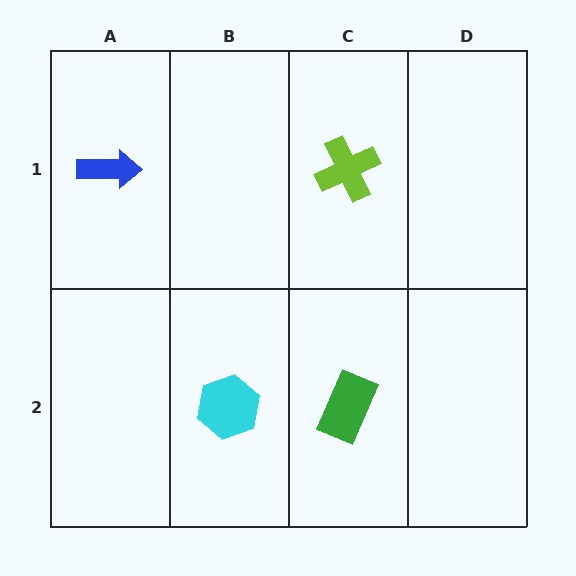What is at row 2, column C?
A green rectangle.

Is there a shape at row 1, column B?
No, that cell is empty.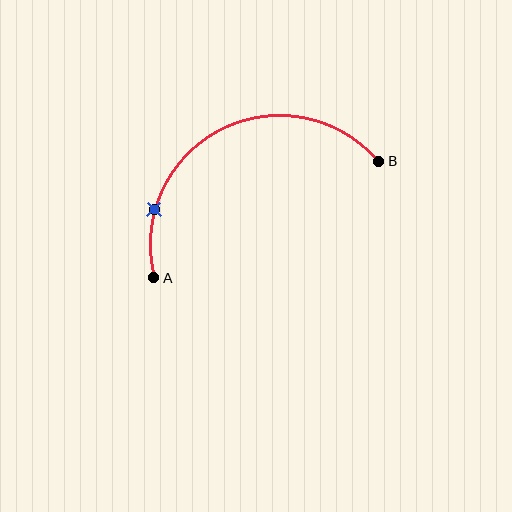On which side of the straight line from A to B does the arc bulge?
The arc bulges above the straight line connecting A and B.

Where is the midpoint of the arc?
The arc midpoint is the point on the curve farthest from the straight line joining A and B. It sits above that line.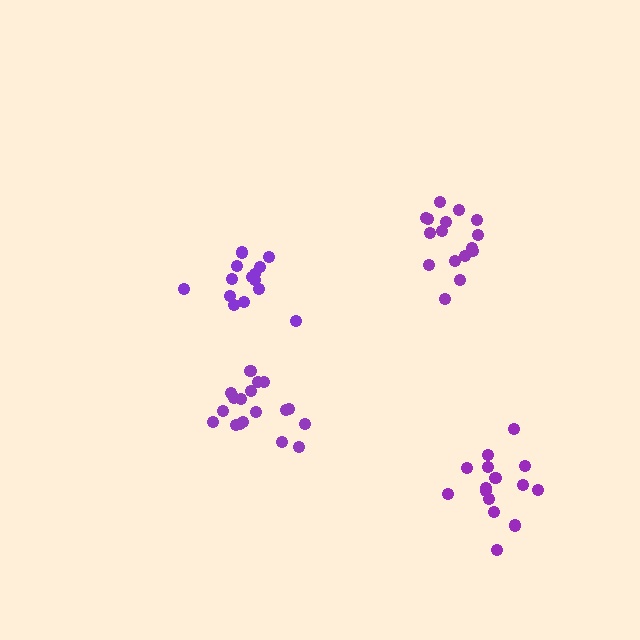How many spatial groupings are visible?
There are 4 spatial groupings.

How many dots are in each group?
Group 1: 16 dots, Group 2: 18 dots, Group 3: 15 dots, Group 4: 14 dots (63 total).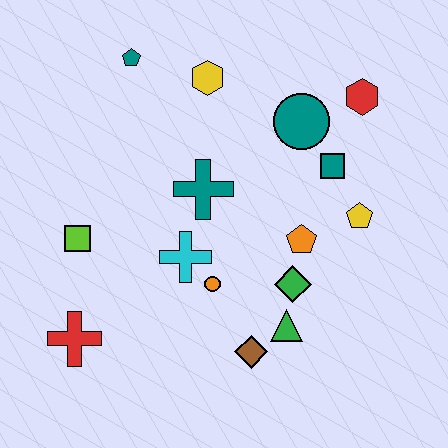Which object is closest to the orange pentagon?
The green diamond is closest to the orange pentagon.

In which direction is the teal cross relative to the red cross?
The teal cross is above the red cross.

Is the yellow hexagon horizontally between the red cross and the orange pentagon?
Yes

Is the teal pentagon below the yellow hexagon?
No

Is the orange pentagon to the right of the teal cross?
Yes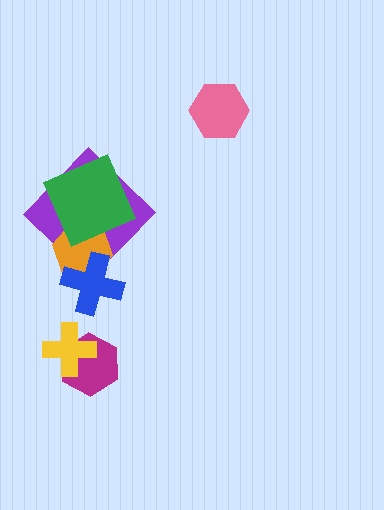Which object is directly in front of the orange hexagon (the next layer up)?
The blue cross is directly in front of the orange hexagon.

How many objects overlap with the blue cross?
1 object overlaps with the blue cross.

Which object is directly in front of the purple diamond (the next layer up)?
The orange hexagon is directly in front of the purple diamond.